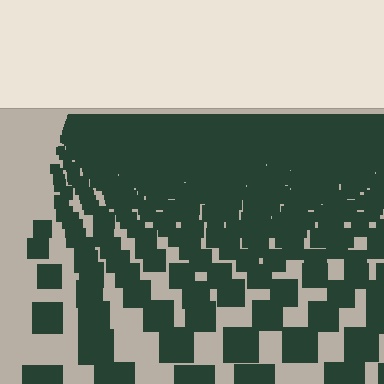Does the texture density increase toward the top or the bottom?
Density increases toward the top.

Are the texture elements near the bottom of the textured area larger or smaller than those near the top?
Larger. Near the bottom, elements are closer to the viewer and appear at a bigger on-screen size.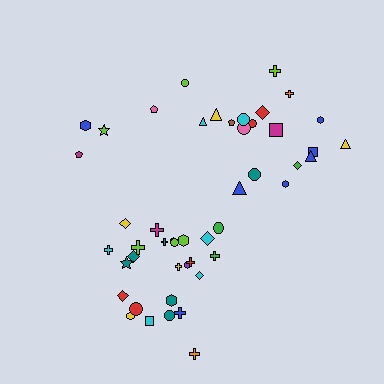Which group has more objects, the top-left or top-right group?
The top-right group.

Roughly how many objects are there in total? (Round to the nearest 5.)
Roughly 50 objects in total.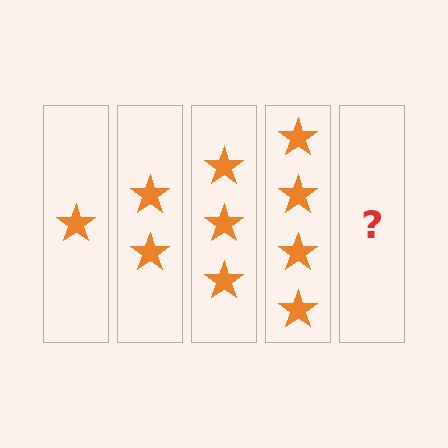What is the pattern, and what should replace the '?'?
The pattern is that each step adds one more star. The '?' should be 5 stars.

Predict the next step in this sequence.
The next step is 5 stars.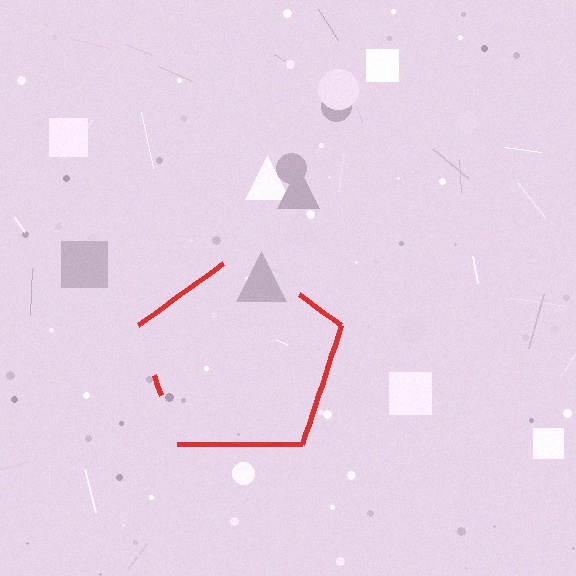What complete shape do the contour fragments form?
The contour fragments form a pentagon.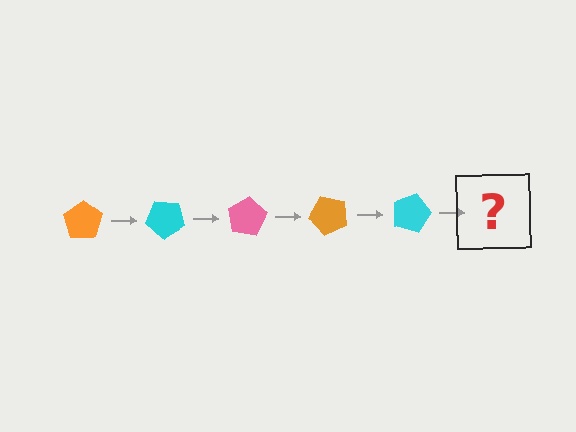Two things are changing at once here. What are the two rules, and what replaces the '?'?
The two rules are that it rotates 40 degrees each step and the color cycles through orange, cyan, and pink. The '?' should be a pink pentagon, rotated 200 degrees from the start.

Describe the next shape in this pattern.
It should be a pink pentagon, rotated 200 degrees from the start.